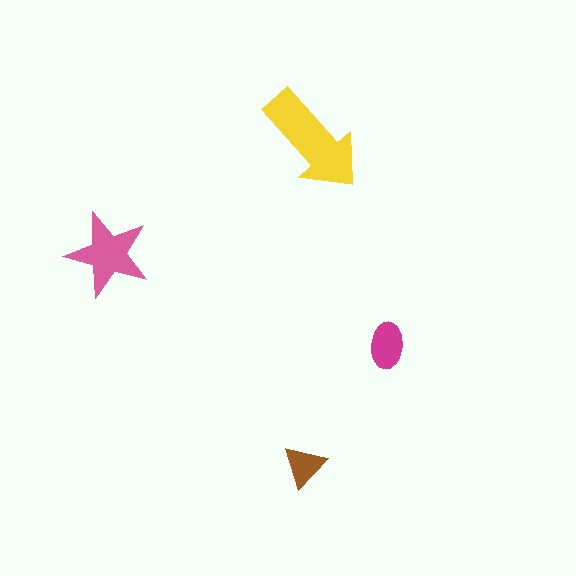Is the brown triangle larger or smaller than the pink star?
Smaller.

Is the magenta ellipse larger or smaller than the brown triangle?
Larger.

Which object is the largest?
The yellow arrow.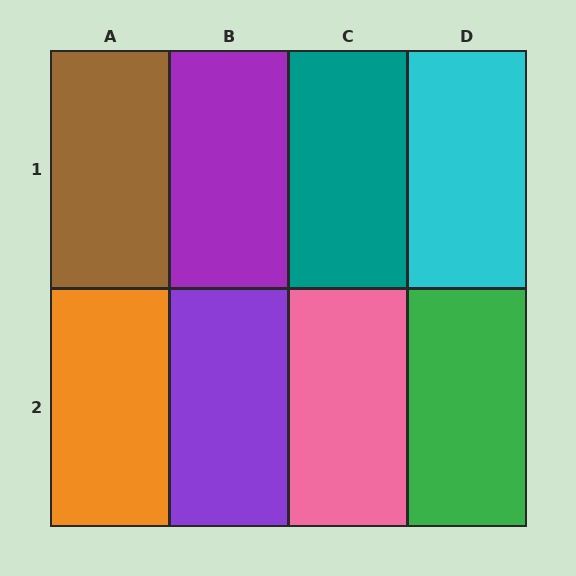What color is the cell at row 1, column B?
Purple.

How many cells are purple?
2 cells are purple.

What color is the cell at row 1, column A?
Brown.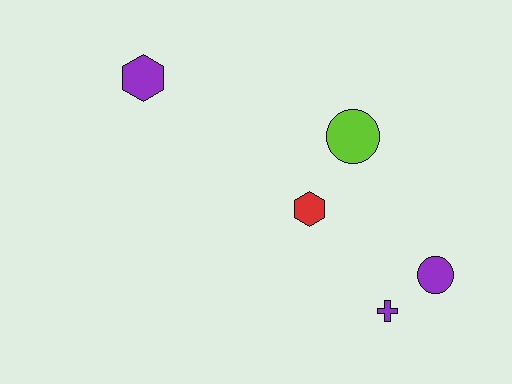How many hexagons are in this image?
There are 2 hexagons.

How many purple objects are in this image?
There are 3 purple objects.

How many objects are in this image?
There are 5 objects.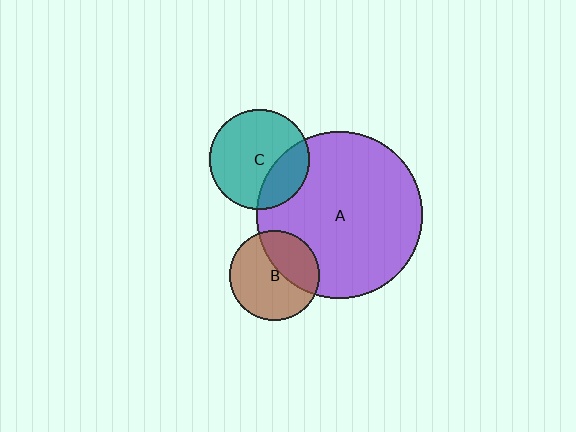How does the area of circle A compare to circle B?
Approximately 3.4 times.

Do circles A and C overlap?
Yes.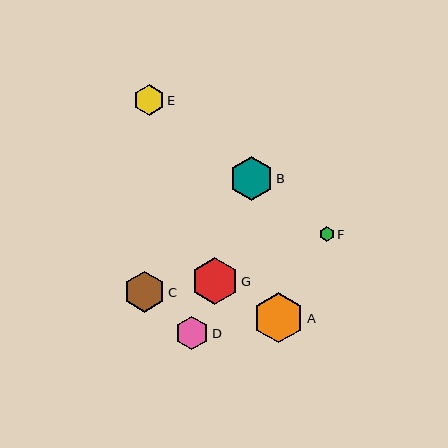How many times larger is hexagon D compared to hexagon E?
Hexagon D is approximately 1.1 times the size of hexagon E.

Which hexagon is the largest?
Hexagon A is the largest with a size of approximately 50 pixels.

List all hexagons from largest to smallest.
From largest to smallest: A, G, B, C, D, E, F.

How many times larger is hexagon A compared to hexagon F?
Hexagon A is approximately 3.3 times the size of hexagon F.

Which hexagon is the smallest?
Hexagon F is the smallest with a size of approximately 15 pixels.